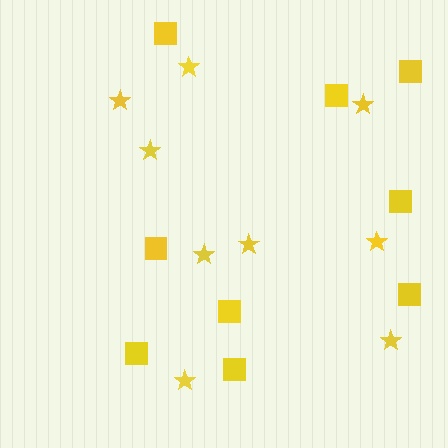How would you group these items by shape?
There are 2 groups: one group of squares (9) and one group of stars (9).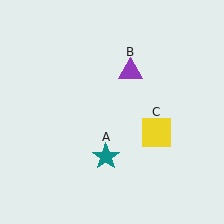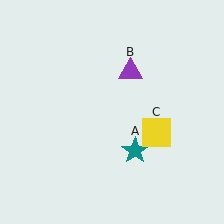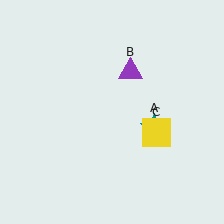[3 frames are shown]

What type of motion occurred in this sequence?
The teal star (object A) rotated counterclockwise around the center of the scene.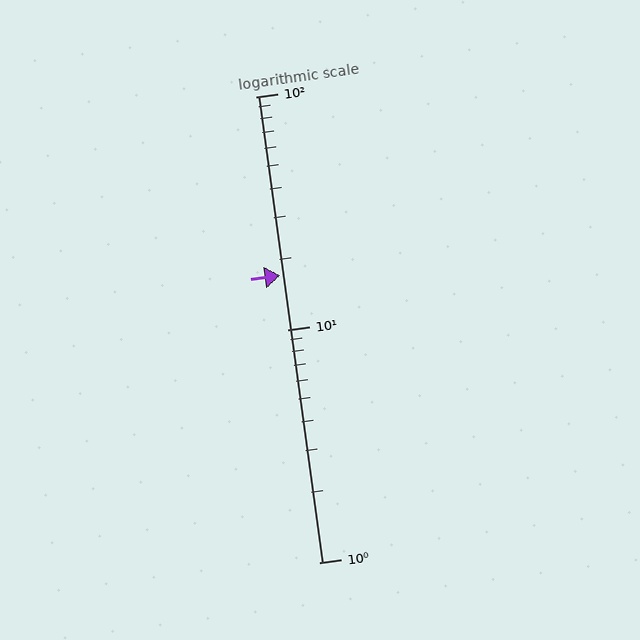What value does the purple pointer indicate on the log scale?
The pointer indicates approximately 17.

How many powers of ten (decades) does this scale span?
The scale spans 2 decades, from 1 to 100.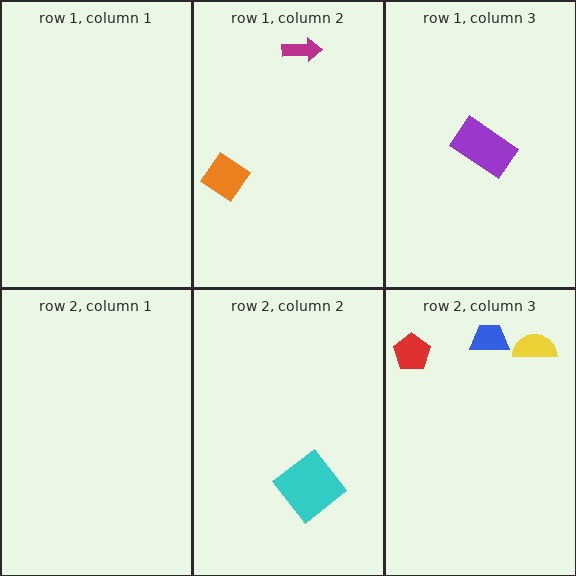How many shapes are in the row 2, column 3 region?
3.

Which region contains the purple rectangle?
The row 1, column 3 region.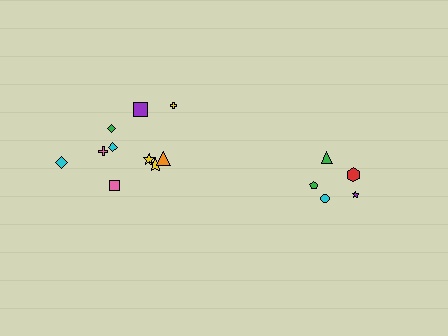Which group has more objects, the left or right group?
The left group.